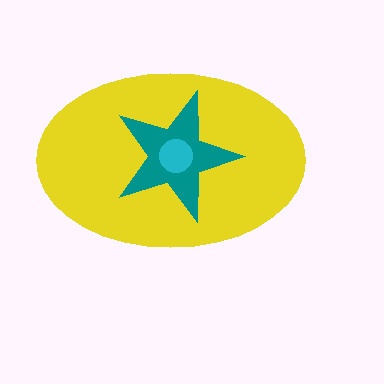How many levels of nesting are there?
3.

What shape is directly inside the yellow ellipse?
The teal star.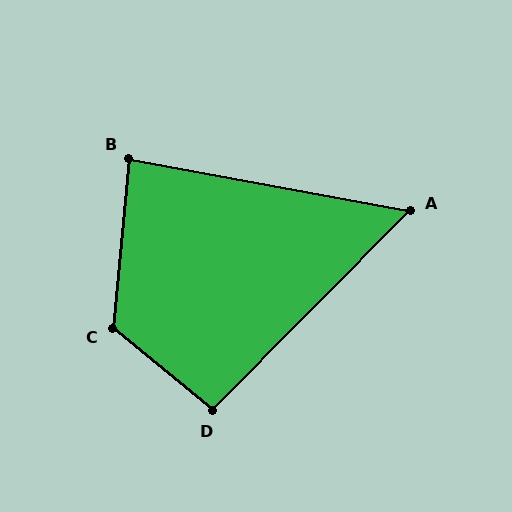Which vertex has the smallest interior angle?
A, at approximately 56 degrees.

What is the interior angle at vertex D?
Approximately 95 degrees (obtuse).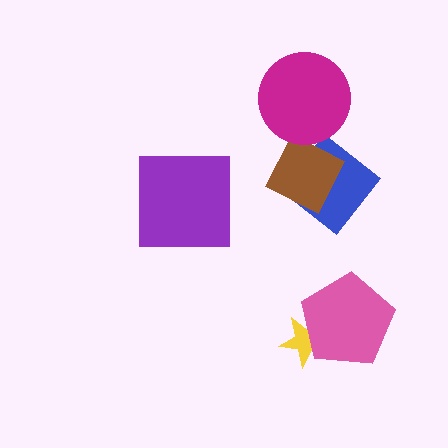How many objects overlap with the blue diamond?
1 object overlaps with the blue diamond.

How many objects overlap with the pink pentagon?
1 object overlaps with the pink pentagon.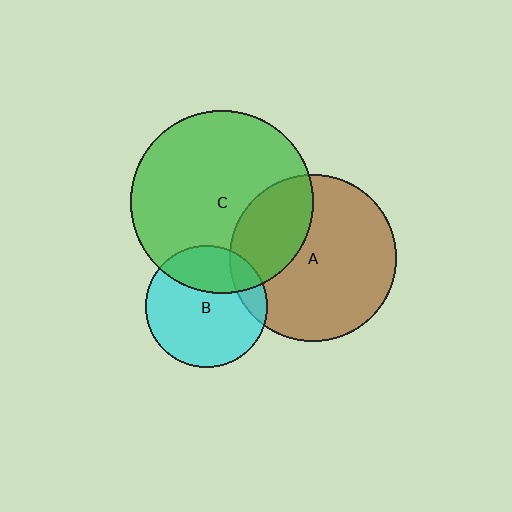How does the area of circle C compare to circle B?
Approximately 2.3 times.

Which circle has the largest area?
Circle C (green).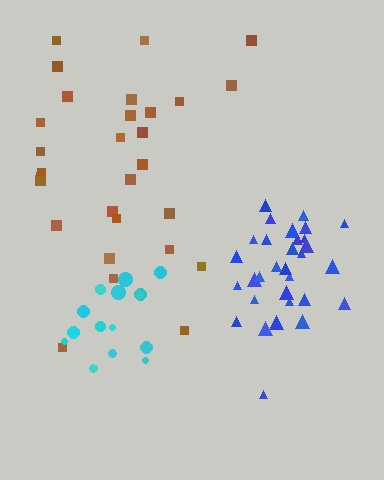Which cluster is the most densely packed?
Blue.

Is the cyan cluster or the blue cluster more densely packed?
Blue.